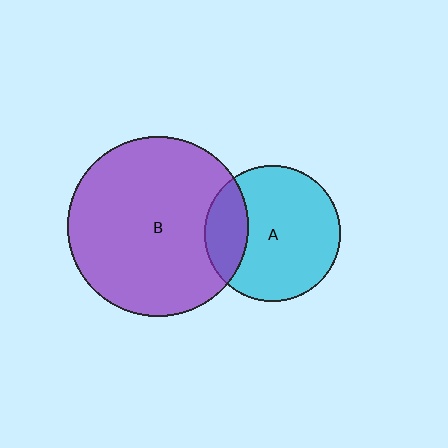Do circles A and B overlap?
Yes.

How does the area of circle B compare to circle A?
Approximately 1.7 times.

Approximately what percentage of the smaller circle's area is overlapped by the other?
Approximately 20%.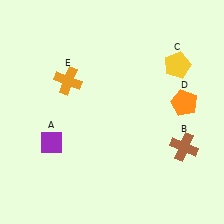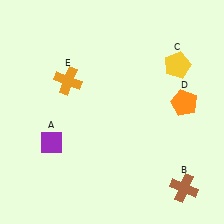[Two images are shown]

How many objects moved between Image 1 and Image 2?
1 object moved between the two images.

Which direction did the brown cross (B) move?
The brown cross (B) moved down.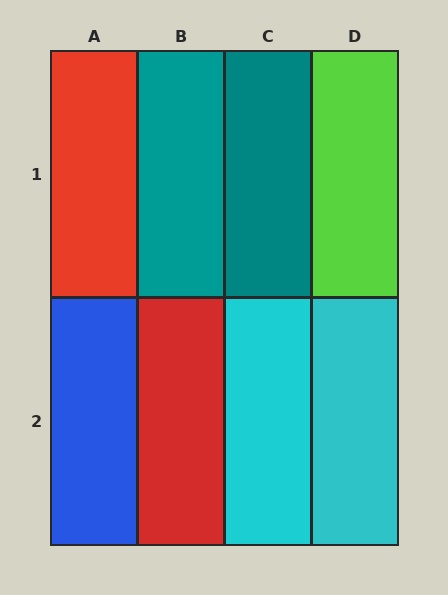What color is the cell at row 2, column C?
Cyan.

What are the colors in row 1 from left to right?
Red, teal, teal, lime.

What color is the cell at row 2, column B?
Red.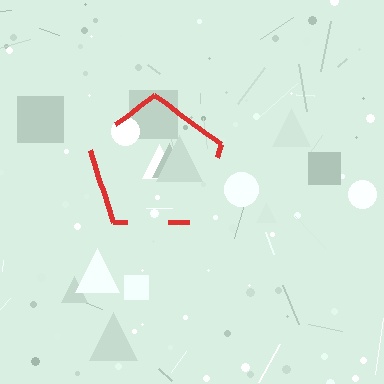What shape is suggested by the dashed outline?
The dashed outline suggests a pentagon.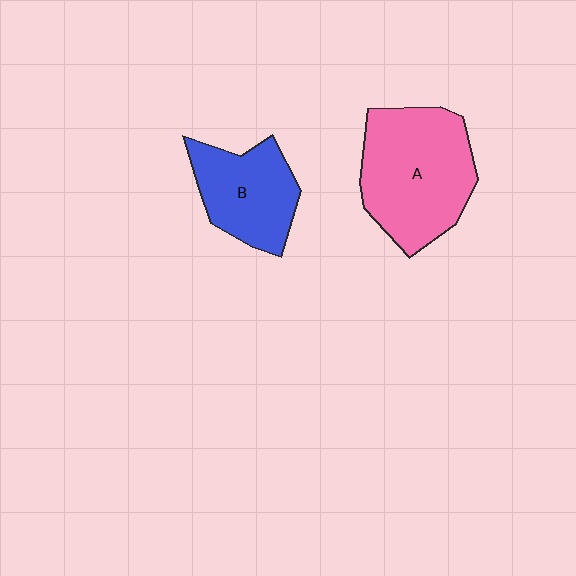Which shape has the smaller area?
Shape B (blue).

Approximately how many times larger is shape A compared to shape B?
Approximately 1.5 times.